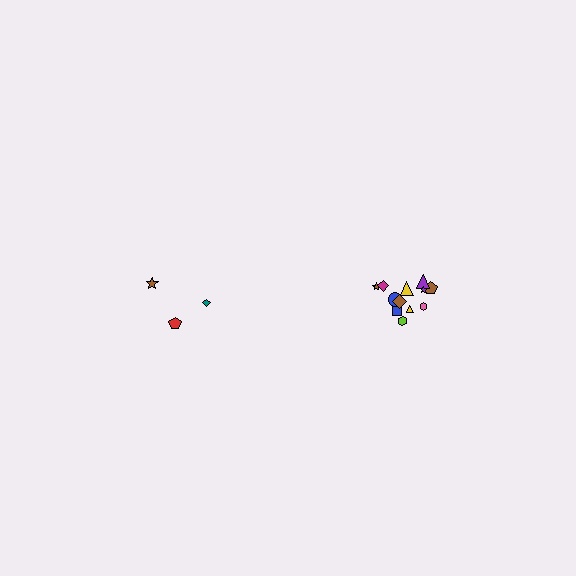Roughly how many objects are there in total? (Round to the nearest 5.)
Roughly 15 objects in total.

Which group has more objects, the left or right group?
The right group.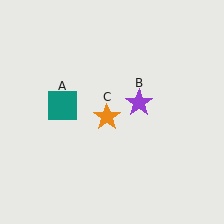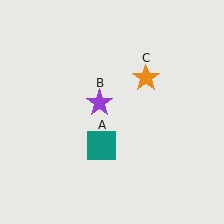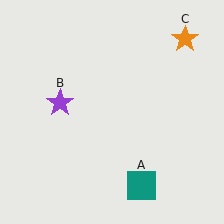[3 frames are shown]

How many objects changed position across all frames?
3 objects changed position: teal square (object A), purple star (object B), orange star (object C).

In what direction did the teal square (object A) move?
The teal square (object A) moved down and to the right.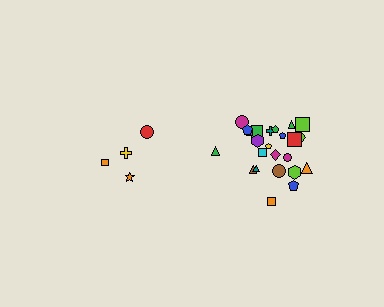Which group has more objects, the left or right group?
The right group.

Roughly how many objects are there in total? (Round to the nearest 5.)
Roughly 30 objects in total.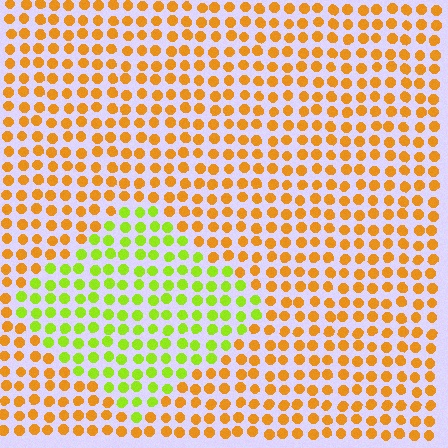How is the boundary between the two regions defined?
The boundary is defined purely by a slight shift in hue (about 52 degrees). Spacing, size, and orientation are identical on both sides.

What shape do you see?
I see a diamond.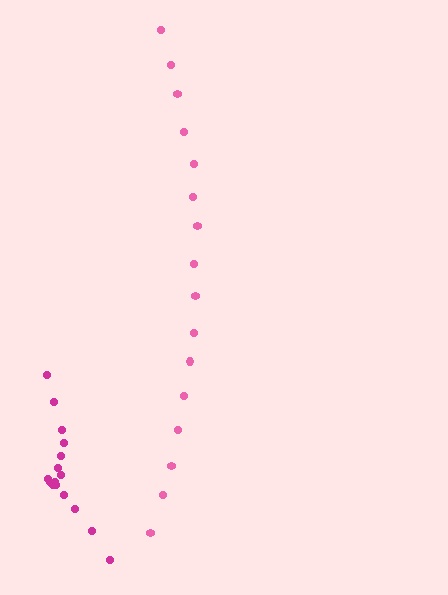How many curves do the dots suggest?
There are 2 distinct paths.